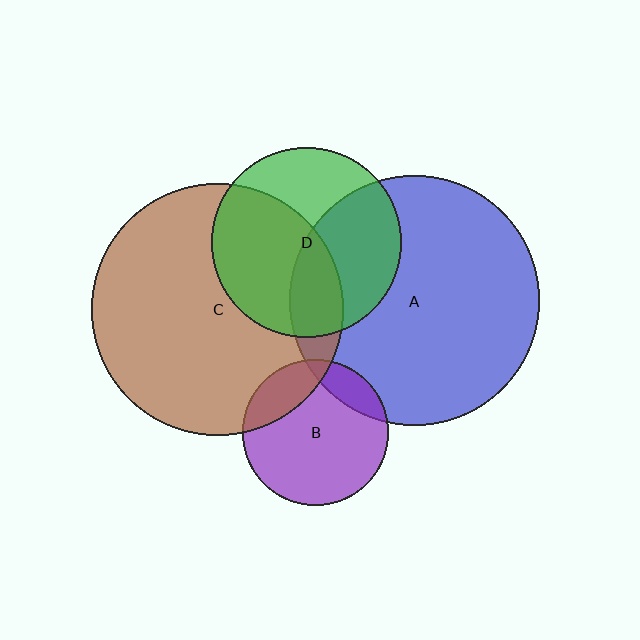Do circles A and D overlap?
Yes.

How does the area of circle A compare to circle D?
Approximately 1.7 times.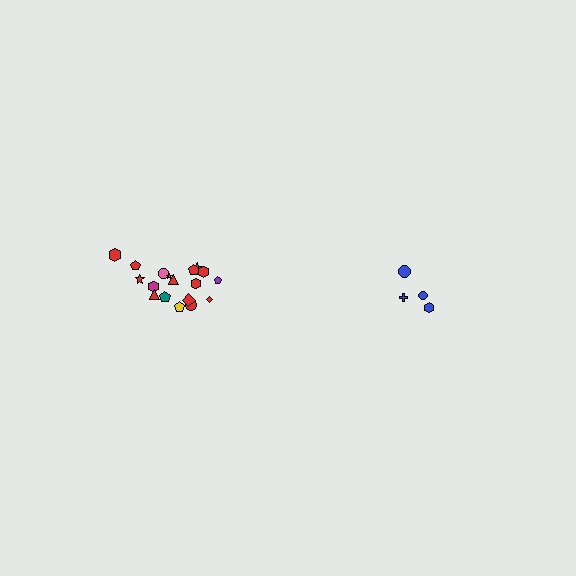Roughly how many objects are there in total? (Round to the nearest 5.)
Roughly 20 objects in total.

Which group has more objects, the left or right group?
The left group.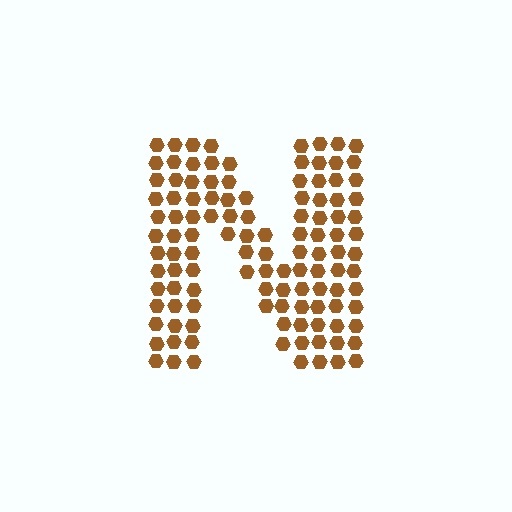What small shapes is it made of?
It is made of small hexagons.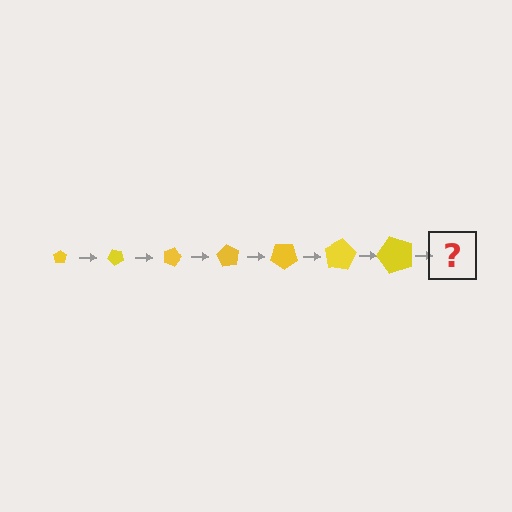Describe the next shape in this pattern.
It should be a pentagon, larger than the previous one and rotated 315 degrees from the start.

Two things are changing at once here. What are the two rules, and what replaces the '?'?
The two rules are that the pentagon grows larger each step and it rotates 45 degrees each step. The '?' should be a pentagon, larger than the previous one and rotated 315 degrees from the start.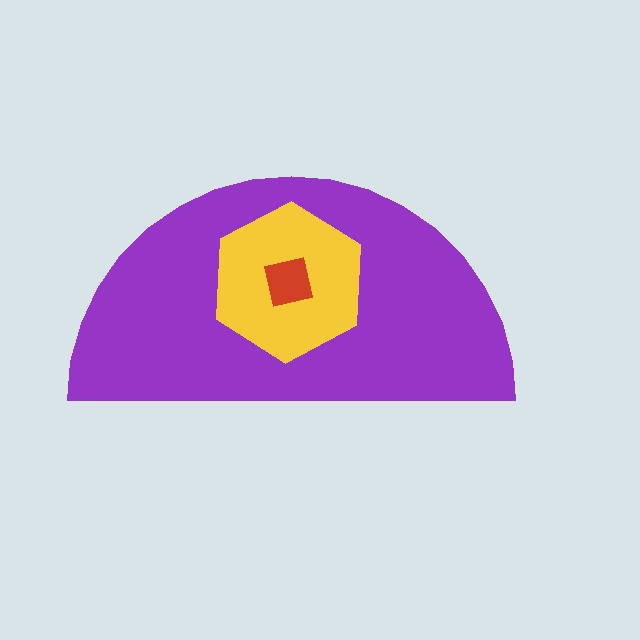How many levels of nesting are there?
3.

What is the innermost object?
The red square.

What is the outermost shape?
The purple semicircle.